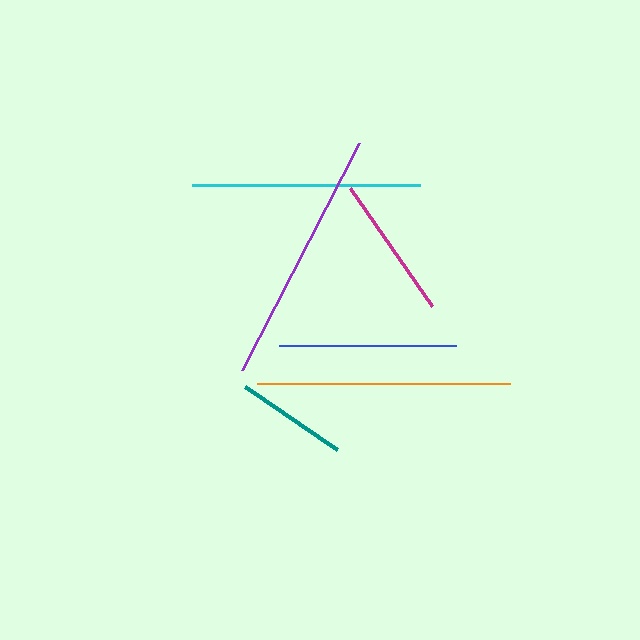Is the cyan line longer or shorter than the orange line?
The orange line is longer than the cyan line.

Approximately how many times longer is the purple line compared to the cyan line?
The purple line is approximately 1.1 times the length of the cyan line.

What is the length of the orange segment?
The orange segment is approximately 253 pixels long.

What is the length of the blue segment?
The blue segment is approximately 177 pixels long.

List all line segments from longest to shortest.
From longest to shortest: purple, orange, cyan, blue, magenta, teal.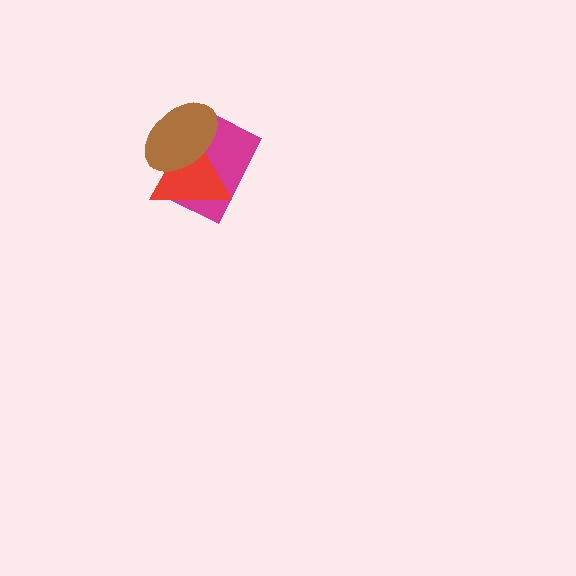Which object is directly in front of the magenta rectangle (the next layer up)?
The red triangle is directly in front of the magenta rectangle.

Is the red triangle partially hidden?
Yes, it is partially covered by another shape.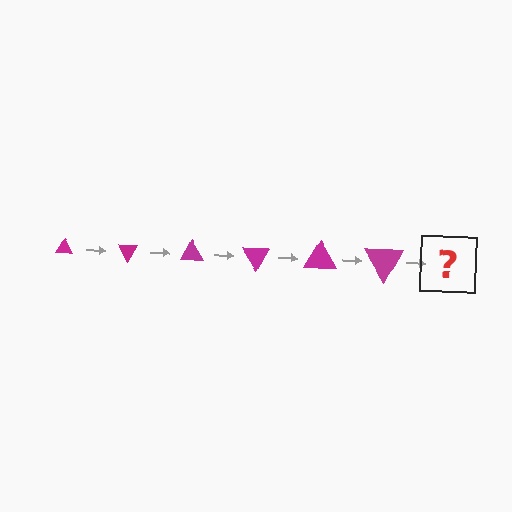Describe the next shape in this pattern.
It should be a triangle, larger than the previous one and rotated 360 degrees from the start.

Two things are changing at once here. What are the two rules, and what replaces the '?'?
The two rules are that the triangle grows larger each step and it rotates 60 degrees each step. The '?' should be a triangle, larger than the previous one and rotated 360 degrees from the start.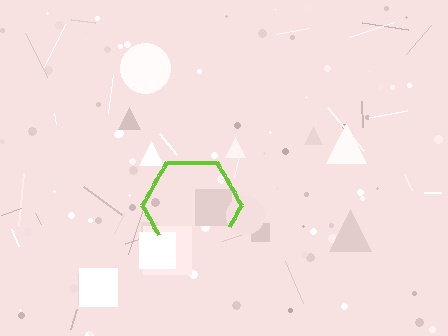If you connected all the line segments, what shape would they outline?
They would outline a hexagon.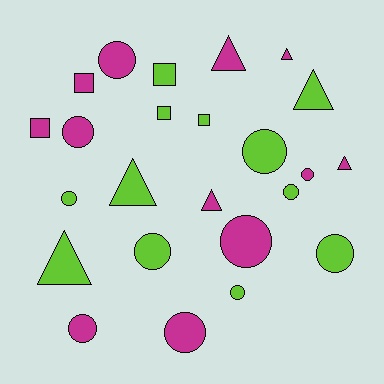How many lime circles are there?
There are 6 lime circles.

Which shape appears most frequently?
Circle, with 12 objects.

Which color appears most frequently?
Lime, with 12 objects.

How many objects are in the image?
There are 24 objects.